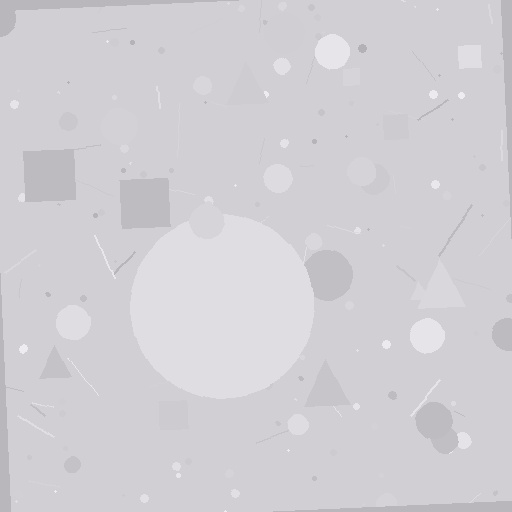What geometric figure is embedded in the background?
A circle is embedded in the background.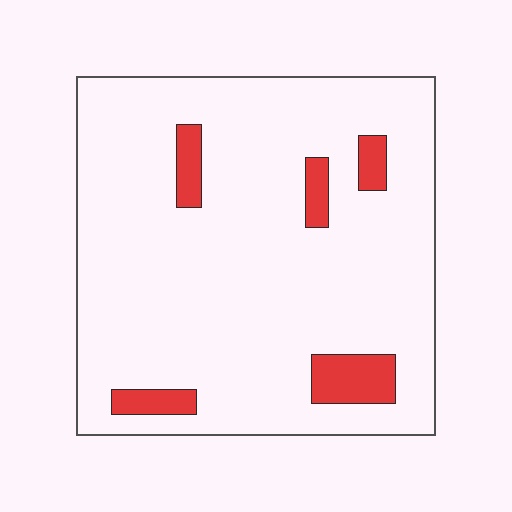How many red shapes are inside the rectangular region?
5.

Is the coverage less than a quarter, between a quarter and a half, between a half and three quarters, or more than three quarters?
Less than a quarter.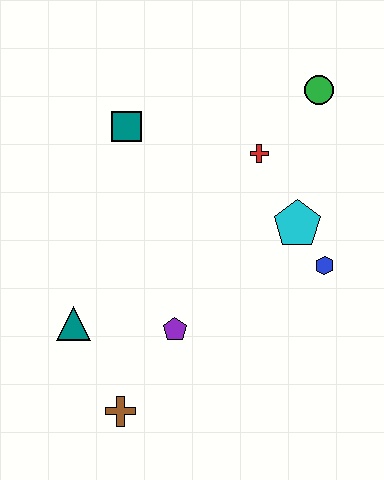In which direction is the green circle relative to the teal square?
The green circle is to the right of the teal square.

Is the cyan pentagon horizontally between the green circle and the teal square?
Yes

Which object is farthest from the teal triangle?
The green circle is farthest from the teal triangle.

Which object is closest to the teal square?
The red cross is closest to the teal square.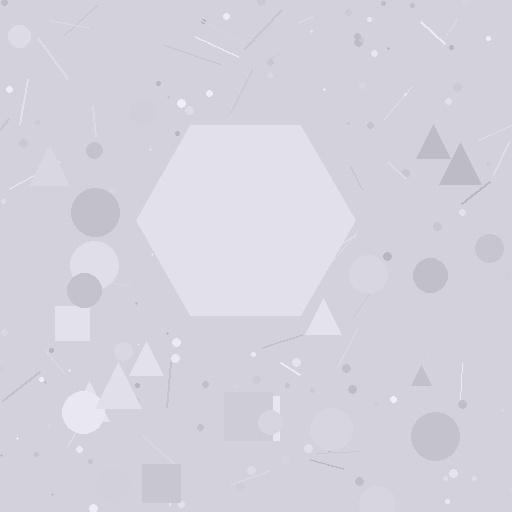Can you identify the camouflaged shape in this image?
The camouflaged shape is a hexagon.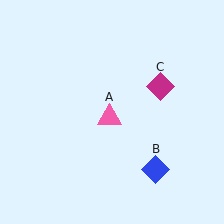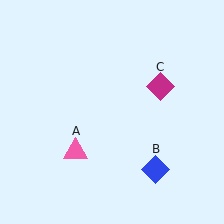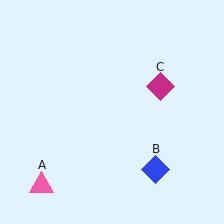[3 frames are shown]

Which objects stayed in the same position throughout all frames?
Blue diamond (object B) and magenta diamond (object C) remained stationary.